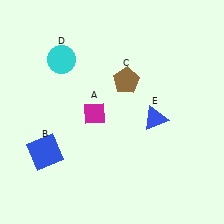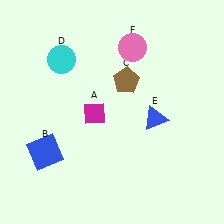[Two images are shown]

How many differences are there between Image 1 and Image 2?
There is 1 difference between the two images.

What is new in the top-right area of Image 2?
A pink circle (F) was added in the top-right area of Image 2.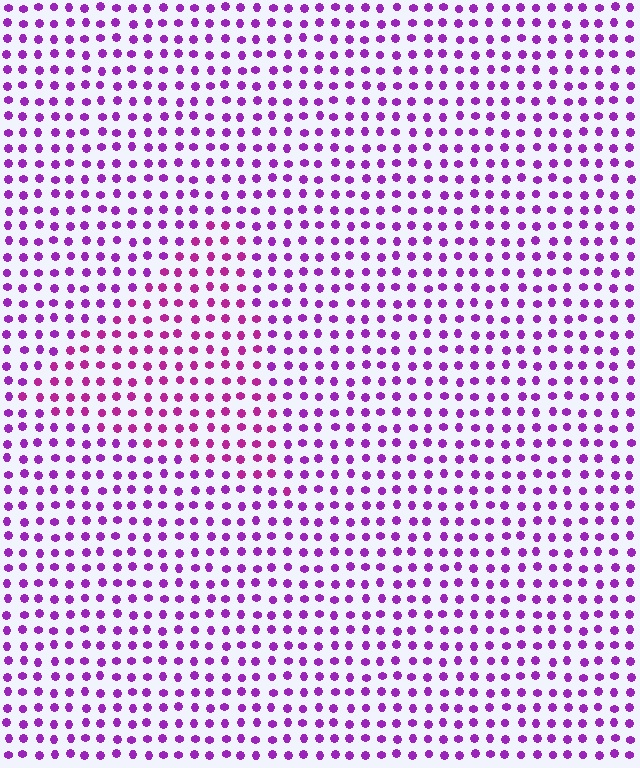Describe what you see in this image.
The image is filled with small purple elements in a uniform arrangement. A triangle-shaped region is visible where the elements are tinted to a slightly different hue, forming a subtle color boundary.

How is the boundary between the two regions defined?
The boundary is defined purely by a slight shift in hue (about 25 degrees). Spacing, size, and orientation are identical on both sides.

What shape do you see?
I see a triangle.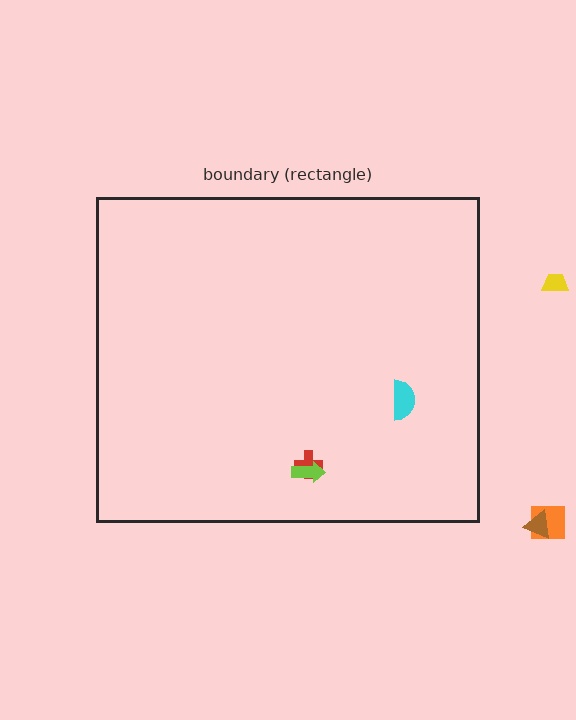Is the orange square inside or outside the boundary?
Outside.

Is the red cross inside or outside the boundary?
Inside.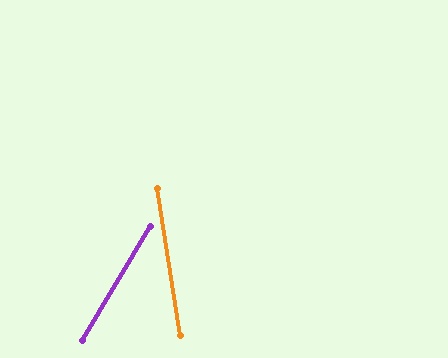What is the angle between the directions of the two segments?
Approximately 40 degrees.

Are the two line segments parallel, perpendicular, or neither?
Neither parallel nor perpendicular — they differ by about 40°.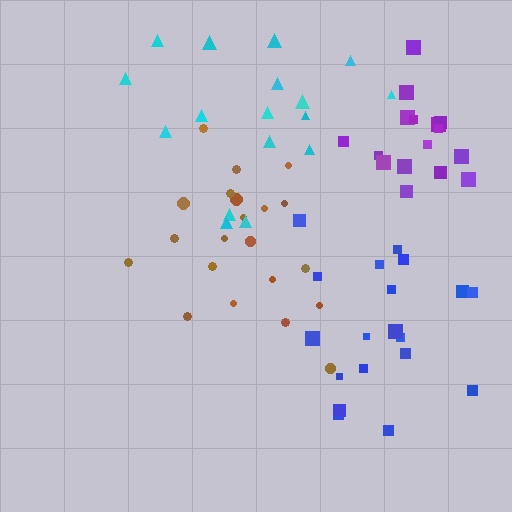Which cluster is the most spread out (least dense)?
Cyan.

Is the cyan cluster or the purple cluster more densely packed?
Purple.